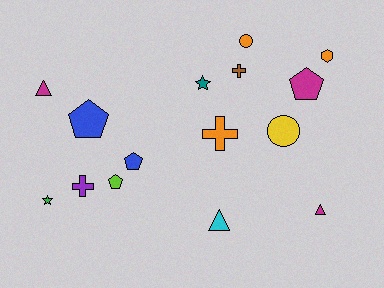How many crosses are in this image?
There are 3 crosses.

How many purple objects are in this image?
There is 1 purple object.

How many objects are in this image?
There are 15 objects.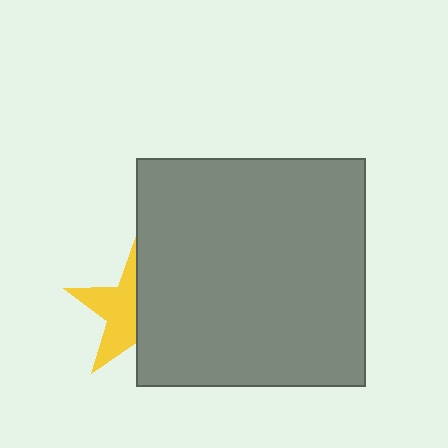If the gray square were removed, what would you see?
You would see the complete yellow star.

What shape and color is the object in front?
The object in front is a gray square.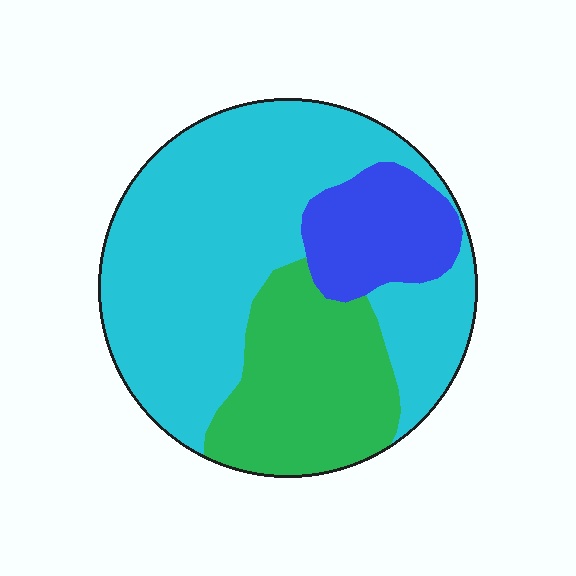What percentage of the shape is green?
Green takes up about one quarter (1/4) of the shape.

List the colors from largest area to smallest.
From largest to smallest: cyan, green, blue.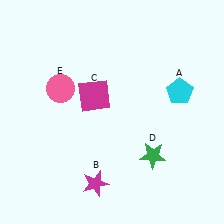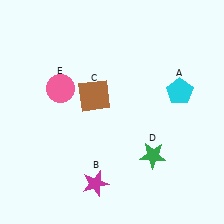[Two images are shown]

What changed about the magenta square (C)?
In Image 1, C is magenta. In Image 2, it changed to brown.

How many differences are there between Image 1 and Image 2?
There is 1 difference between the two images.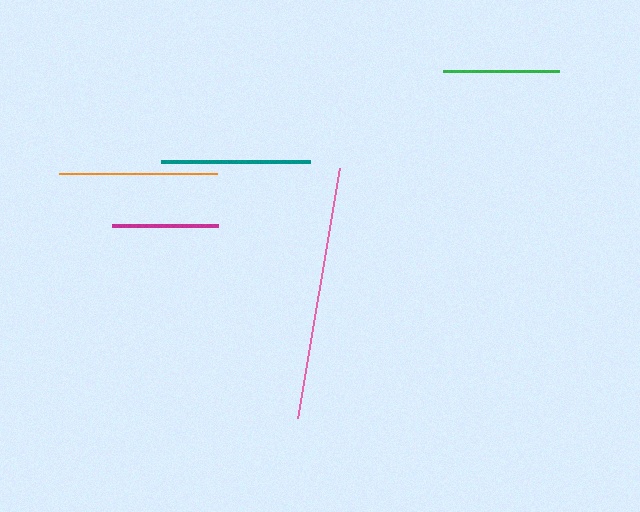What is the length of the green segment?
The green segment is approximately 117 pixels long.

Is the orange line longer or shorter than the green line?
The orange line is longer than the green line.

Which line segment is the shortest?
The magenta line is the shortest at approximately 106 pixels.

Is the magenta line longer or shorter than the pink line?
The pink line is longer than the magenta line.